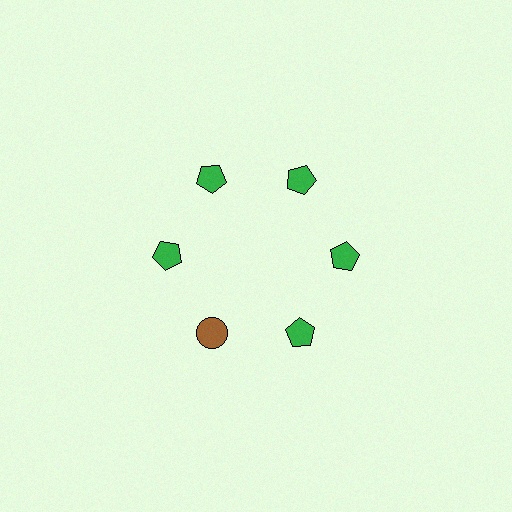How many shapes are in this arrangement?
There are 6 shapes arranged in a ring pattern.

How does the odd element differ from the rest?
It differs in both color (brown instead of green) and shape (circle instead of pentagon).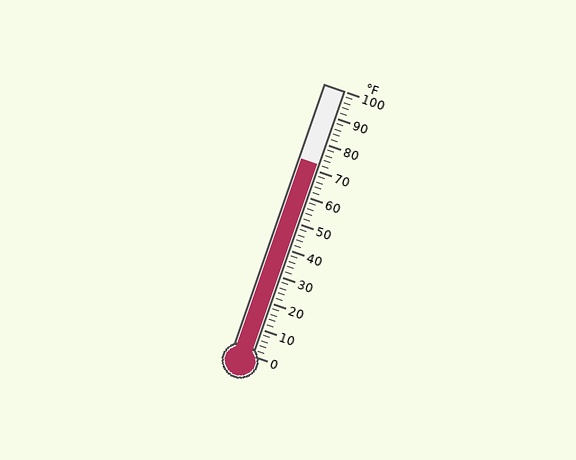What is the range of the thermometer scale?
The thermometer scale ranges from 0°F to 100°F.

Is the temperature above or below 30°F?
The temperature is above 30°F.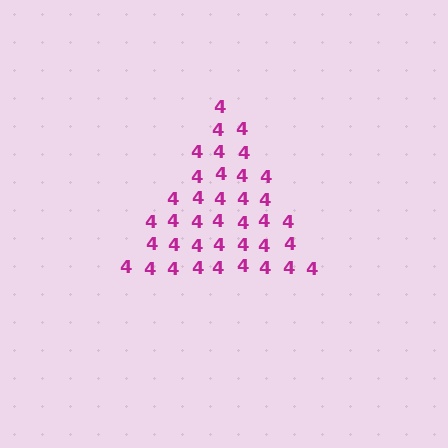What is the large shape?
The large shape is a triangle.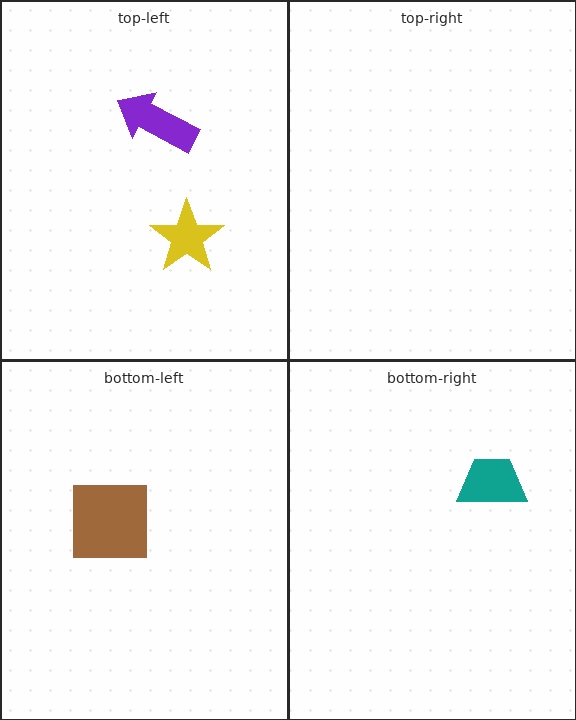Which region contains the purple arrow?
The top-left region.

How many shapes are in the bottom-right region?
1.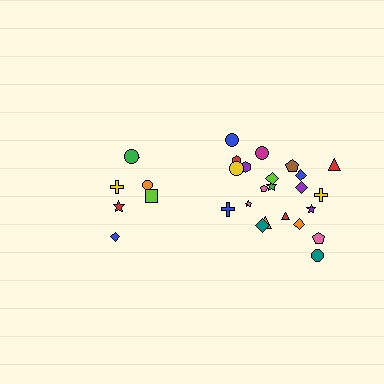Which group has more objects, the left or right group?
The right group.